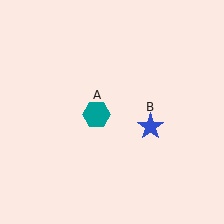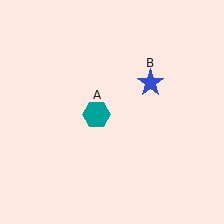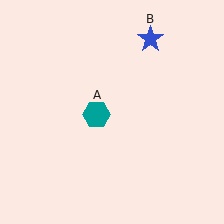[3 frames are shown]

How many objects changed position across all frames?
1 object changed position: blue star (object B).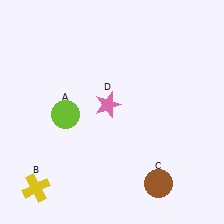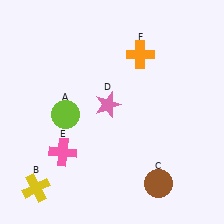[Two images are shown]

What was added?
A pink cross (E), an orange cross (F) were added in Image 2.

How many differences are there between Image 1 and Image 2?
There are 2 differences between the two images.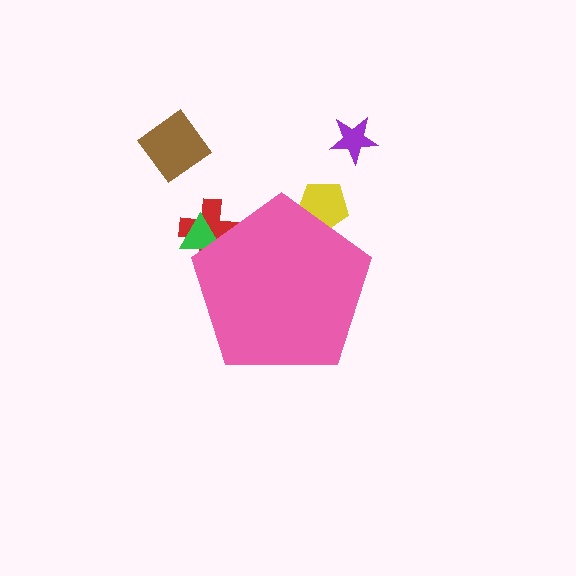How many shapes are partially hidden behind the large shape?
3 shapes are partially hidden.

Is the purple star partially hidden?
No, the purple star is fully visible.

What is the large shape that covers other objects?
A pink pentagon.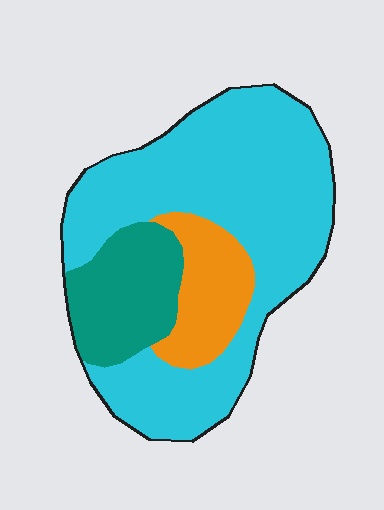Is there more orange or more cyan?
Cyan.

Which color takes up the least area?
Orange, at roughly 15%.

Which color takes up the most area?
Cyan, at roughly 65%.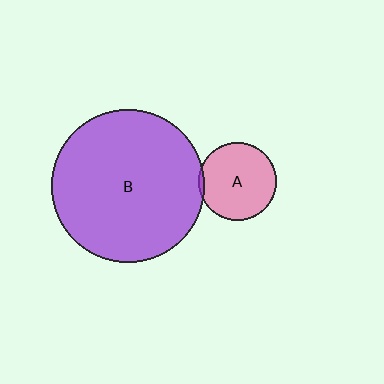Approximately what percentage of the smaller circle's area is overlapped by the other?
Approximately 5%.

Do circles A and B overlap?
Yes.